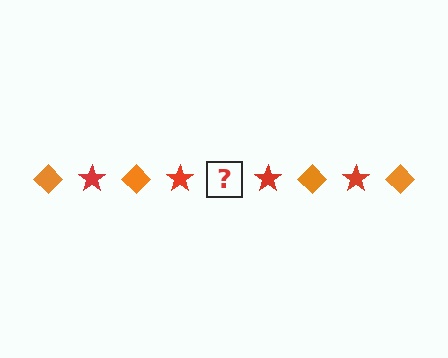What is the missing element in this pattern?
The missing element is an orange diamond.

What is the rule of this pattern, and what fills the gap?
The rule is that the pattern alternates between orange diamond and red star. The gap should be filled with an orange diamond.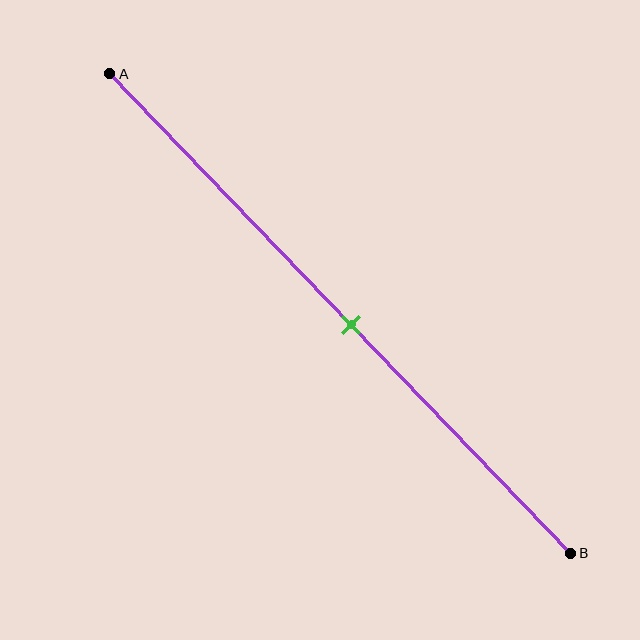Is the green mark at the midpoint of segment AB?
Yes, the mark is approximately at the midpoint.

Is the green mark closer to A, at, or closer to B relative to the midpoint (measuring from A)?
The green mark is approximately at the midpoint of segment AB.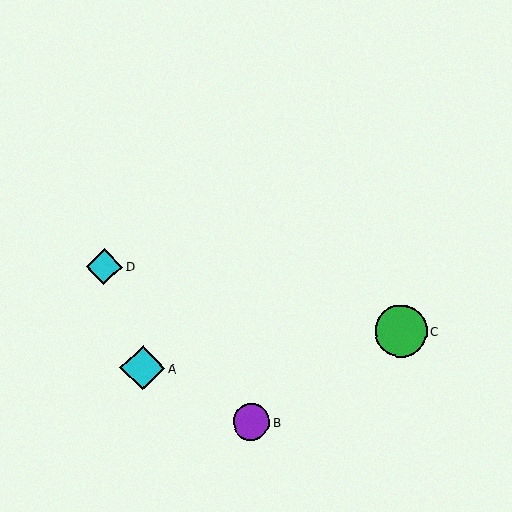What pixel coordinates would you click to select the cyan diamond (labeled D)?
Click at (104, 267) to select the cyan diamond D.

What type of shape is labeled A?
Shape A is a cyan diamond.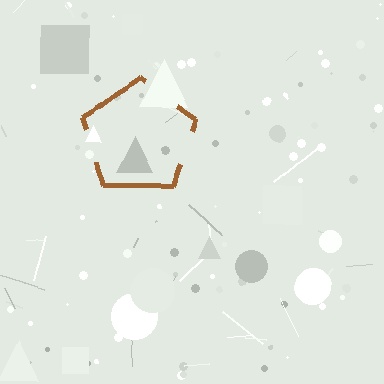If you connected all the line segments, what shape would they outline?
They would outline a pentagon.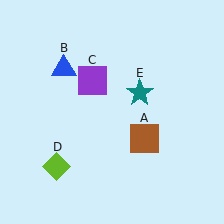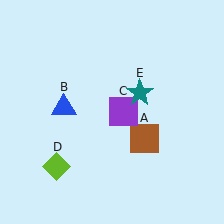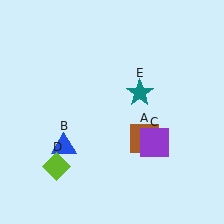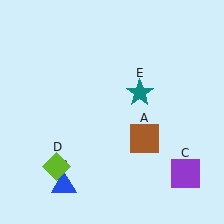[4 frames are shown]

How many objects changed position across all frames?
2 objects changed position: blue triangle (object B), purple square (object C).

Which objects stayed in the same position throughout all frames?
Brown square (object A) and lime diamond (object D) and teal star (object E) remained stationary.